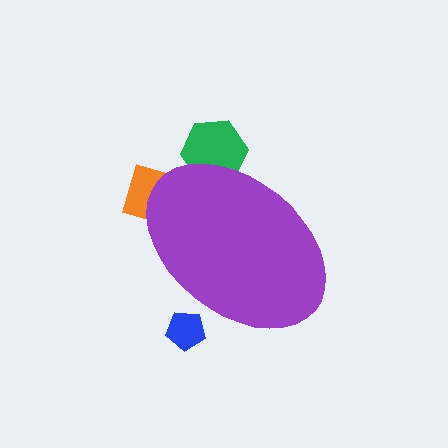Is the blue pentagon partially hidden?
Yes, the blue pentagon is partially hidden behind the purple ellipse.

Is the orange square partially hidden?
Yes, the orange square is partially hidden behind the purple ellipse.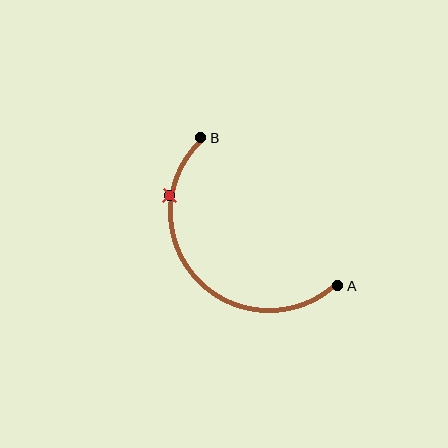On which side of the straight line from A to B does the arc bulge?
The arc bulges below and to the left of the straight line connecting A and B.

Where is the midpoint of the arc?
The arc midpoint is the point on the curve farthest from the straight line joining A and B. It sits below and to the left of that line.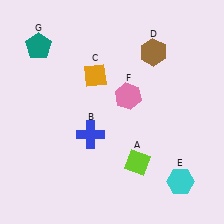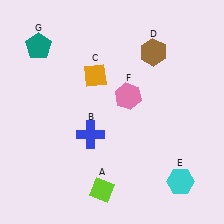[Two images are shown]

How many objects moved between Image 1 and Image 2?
1 object moved between the two images.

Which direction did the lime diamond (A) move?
The lime diamond (A) moved left.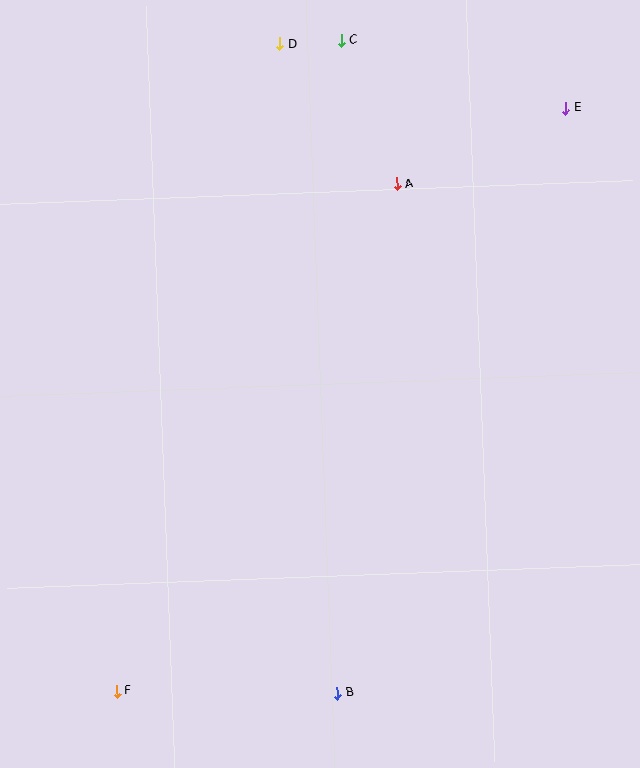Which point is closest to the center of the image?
Point A at (397, 184) is closest to the center.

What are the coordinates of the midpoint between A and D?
The midpoint between A and D is at (338, 114).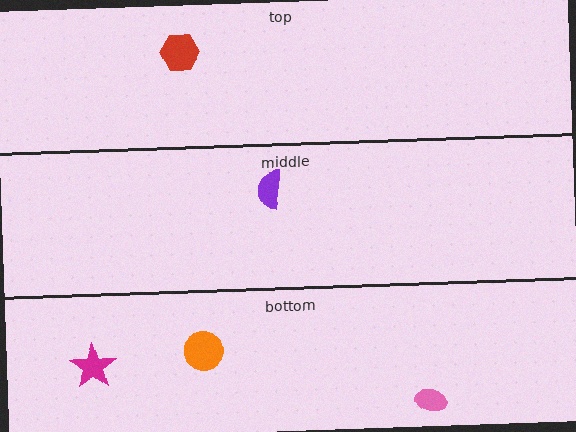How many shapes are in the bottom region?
3.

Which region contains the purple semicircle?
The middle region.